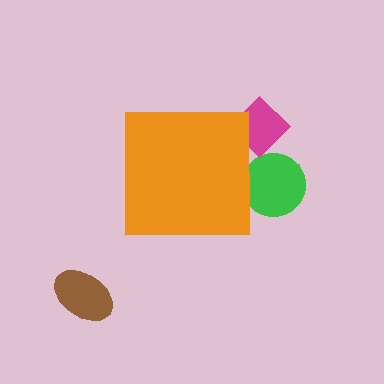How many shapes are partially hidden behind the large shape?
3 shapes are partially hidden.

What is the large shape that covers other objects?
An orange square.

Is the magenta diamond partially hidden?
Yes, the magenta diamond is partially hidden behind the orange square.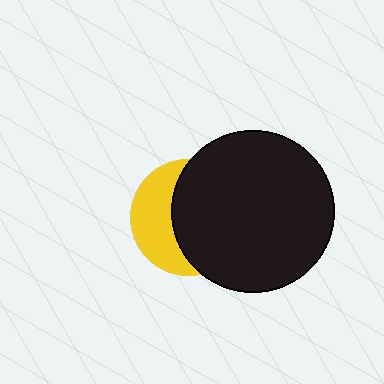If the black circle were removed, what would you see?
You would see the complete yellow circle.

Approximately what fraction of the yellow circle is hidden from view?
Roughly 60% of the yellow circle is hidden behind the black circle.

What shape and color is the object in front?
The object in front is a black circle.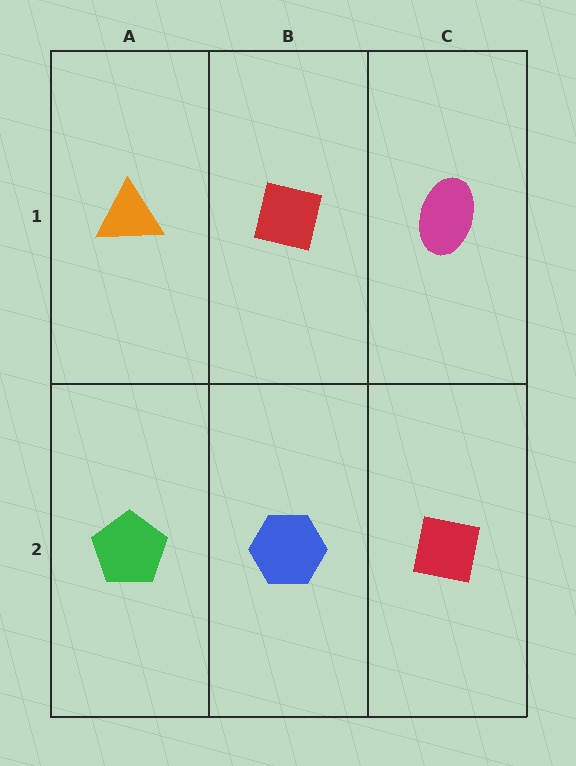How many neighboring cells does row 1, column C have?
2.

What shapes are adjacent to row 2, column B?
A red square (row 1, column B), a green pentagon (row 2, column A), a red square (row 2, column C).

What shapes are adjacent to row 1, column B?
A blue hexagon (row 2, column B), an orange triangle (row 1, column A), a magenta ellipse (row 1, column C).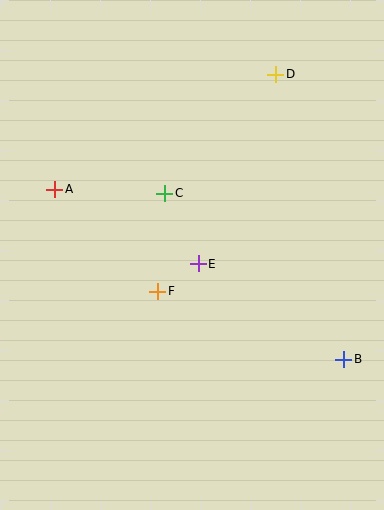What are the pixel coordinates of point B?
Point B is at (344, 359).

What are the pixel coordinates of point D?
Point D is at (276, 74).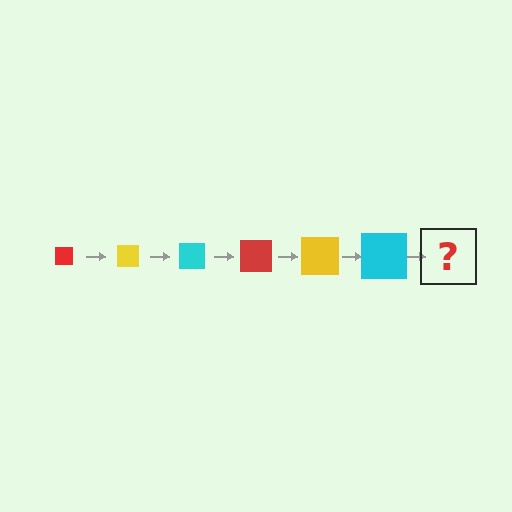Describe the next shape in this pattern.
It should be a red square, larger than the previous one.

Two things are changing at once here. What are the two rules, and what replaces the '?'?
The two rules are that the square grows larger each step and the color cycles through red, yellow, and cyan. The '?' should be a red square, larger than the previous one.